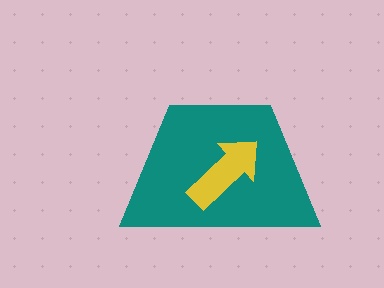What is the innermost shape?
The yellow arrow.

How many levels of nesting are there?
2.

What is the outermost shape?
The teal trapezoid.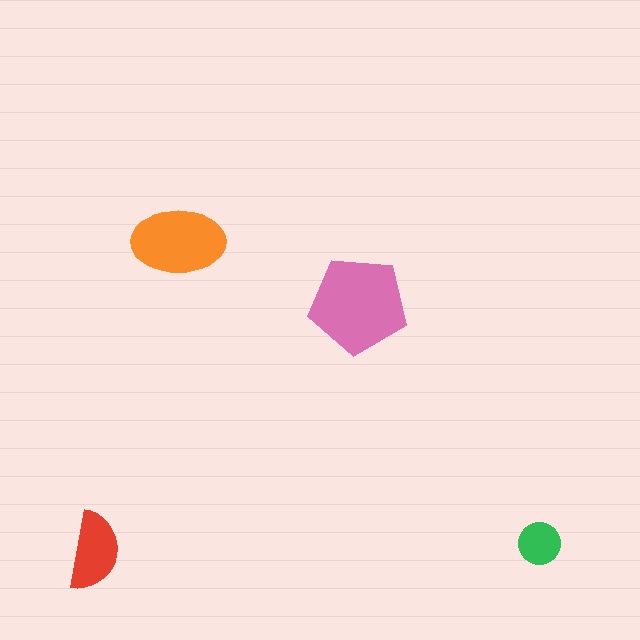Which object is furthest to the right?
The green circle is rightmost.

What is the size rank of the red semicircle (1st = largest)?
3rd.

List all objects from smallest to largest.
The green circle, the red semicircle, the orange ellipse, the pink pentagon.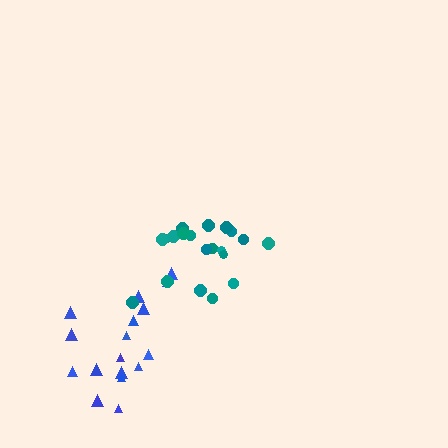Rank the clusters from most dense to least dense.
teal, blue.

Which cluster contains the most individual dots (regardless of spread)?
Teal (20).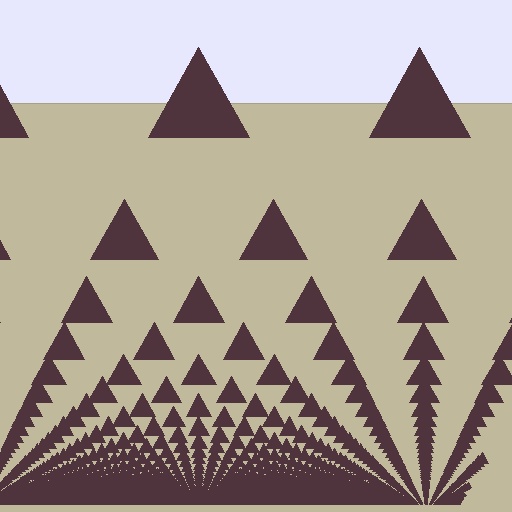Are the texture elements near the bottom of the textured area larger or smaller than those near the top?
Smaller. The gradient is inverted — elements near the bottom are smaller and denser.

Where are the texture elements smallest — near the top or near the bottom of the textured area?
Near the bottom.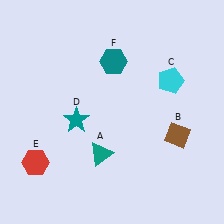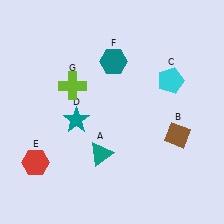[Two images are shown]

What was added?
A lime cross (G) was added in Image 2.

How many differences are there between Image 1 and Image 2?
There is 1 difference between the two images.